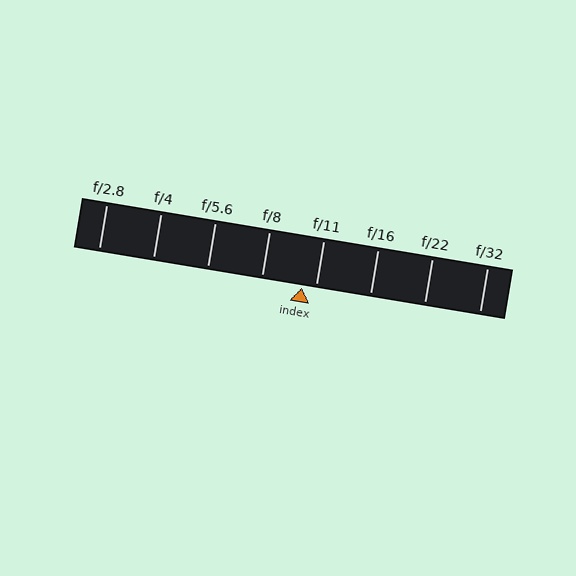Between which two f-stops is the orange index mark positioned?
The index mark is between f/8 and f/11.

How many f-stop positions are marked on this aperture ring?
There are 8 f-stop positions marked.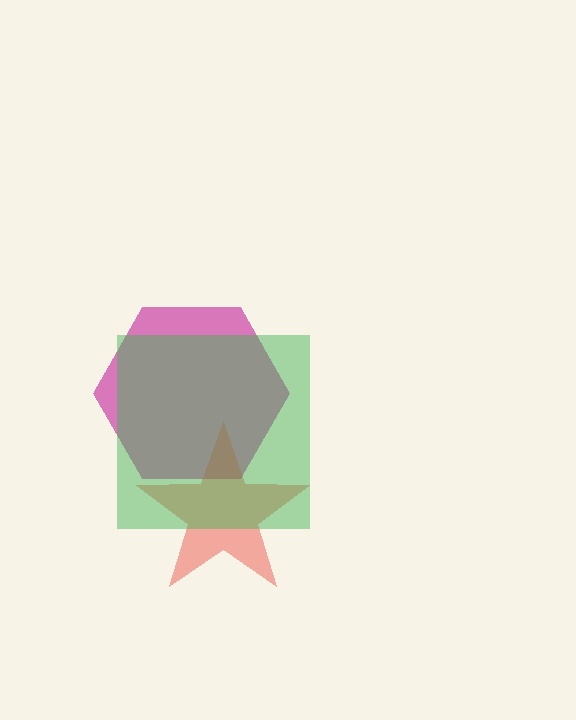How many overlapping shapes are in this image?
There are 3 overlapping shapes in the image.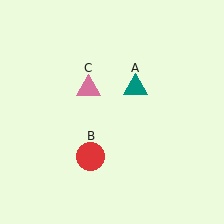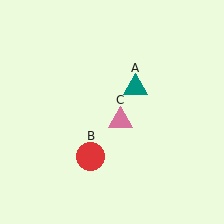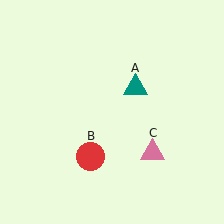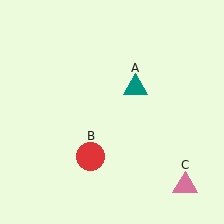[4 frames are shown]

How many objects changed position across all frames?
1 object changed position: pink triangle (object C).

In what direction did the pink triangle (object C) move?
The pink triangle (object C) moved down and to the right.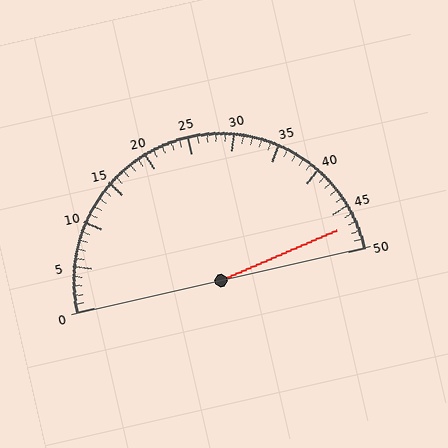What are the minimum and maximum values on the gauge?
The gauge ranges from 0 to 50.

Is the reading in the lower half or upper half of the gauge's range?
The reading is in the upper half of the range (0 to 50).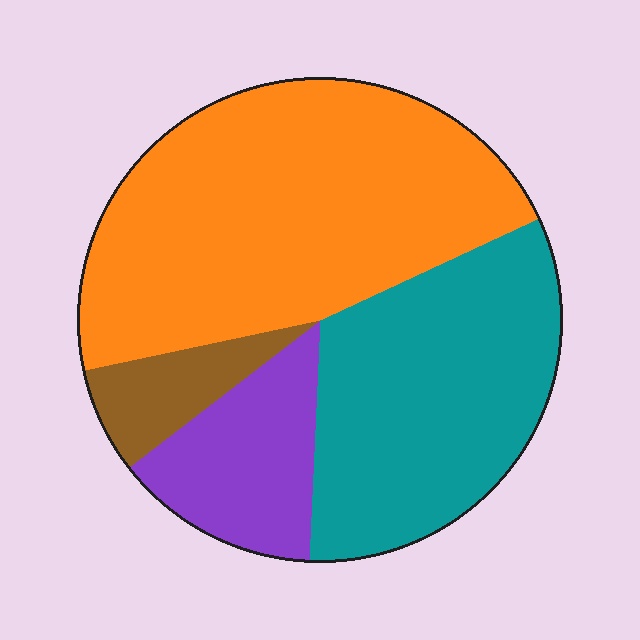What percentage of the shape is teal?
Teal covers roughly 35% of the shape.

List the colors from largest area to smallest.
From largest to smallest: orange, teal, purple, brown.